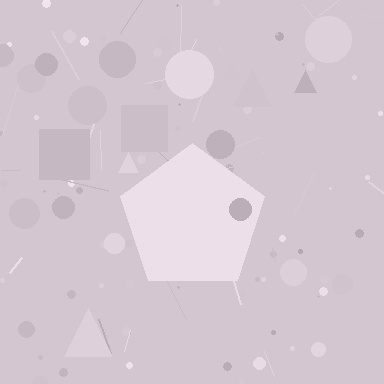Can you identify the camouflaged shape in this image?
The camouflaged shape is a pentagon.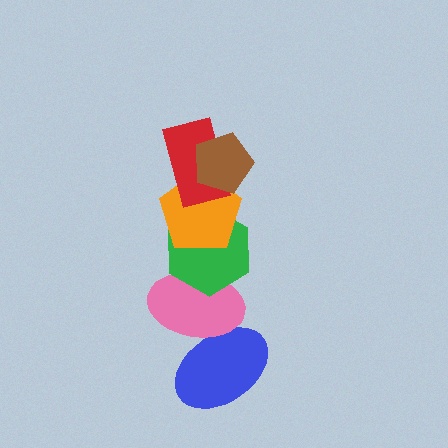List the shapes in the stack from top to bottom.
From top to bottom: the brown pentagon, the red rectangle, the orange pentagon, the green hexagon, the pink ellipse, the blue ellipse.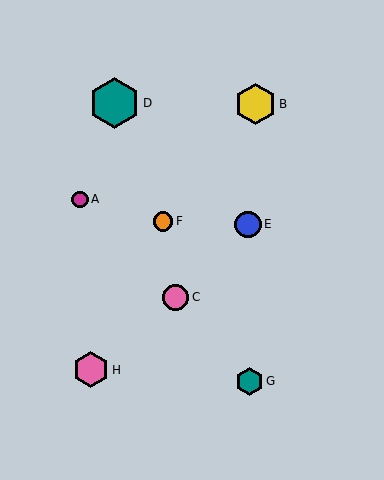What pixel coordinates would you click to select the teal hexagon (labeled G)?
Click at (249, 381) to select the teal hexagon G.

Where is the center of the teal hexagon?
The center of the teal hexagon is at (115, 103).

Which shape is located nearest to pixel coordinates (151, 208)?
The orange circle (labeled F) at (163, 221) is nearest to that location.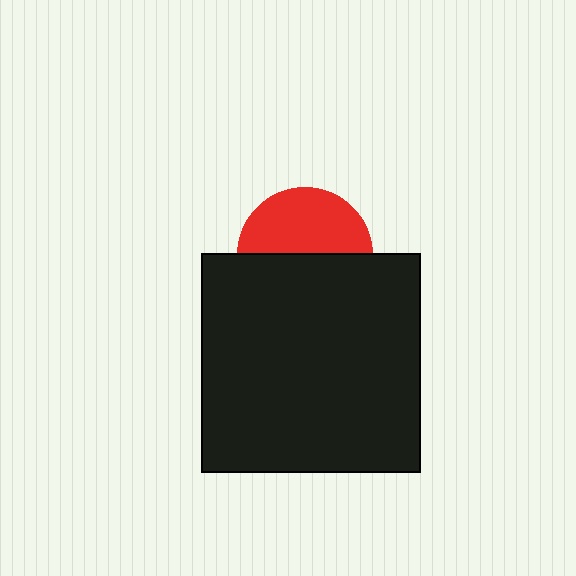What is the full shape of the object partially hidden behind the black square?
The partially hidden object is a red circle.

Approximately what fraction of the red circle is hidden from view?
Roughly 51% of the red circle is hidden behind the black square.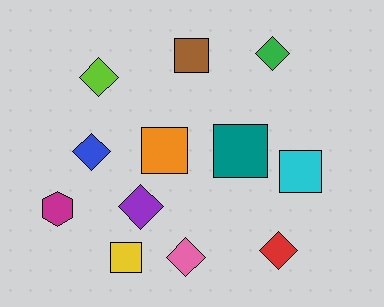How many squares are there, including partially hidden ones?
There are 5 squares.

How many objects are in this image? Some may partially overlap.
There are 12 objects.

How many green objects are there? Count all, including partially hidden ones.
There is 1 green object.